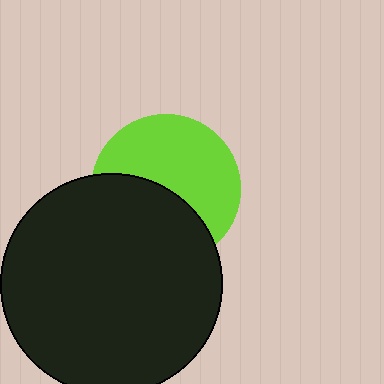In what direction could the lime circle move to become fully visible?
The lime circle could move up. That would shift it out from behind the black circle entirely.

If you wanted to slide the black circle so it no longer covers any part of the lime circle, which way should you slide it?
Slide it down — that is the most direct way to separate the two shapes.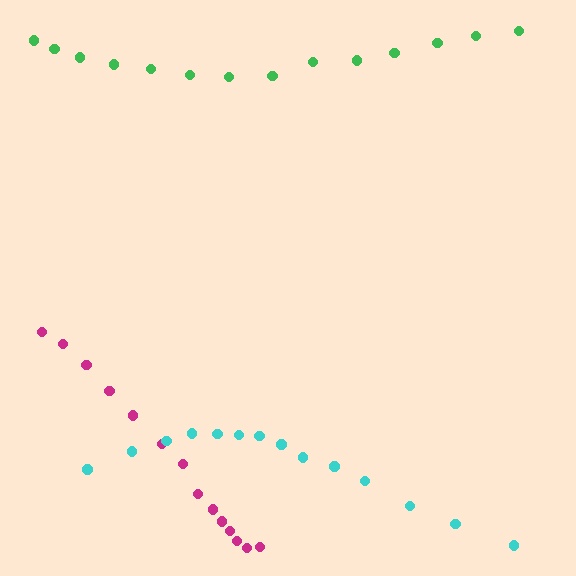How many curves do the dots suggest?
There are 3 distinct paths.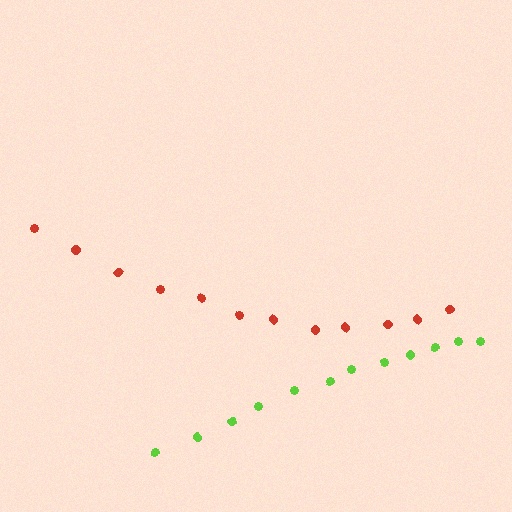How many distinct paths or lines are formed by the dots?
There are 2 distinct paths.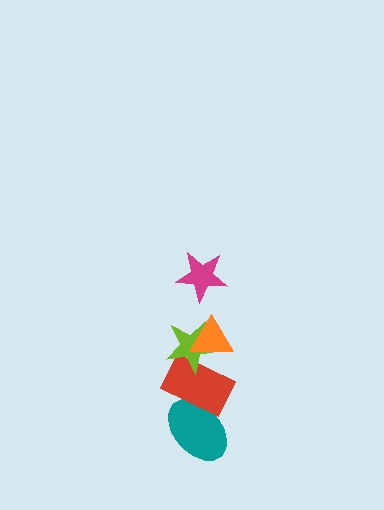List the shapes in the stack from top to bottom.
From top to bottom: the magenta star, the orange triangle, the lime star, the red rectangle, the teal ellipse.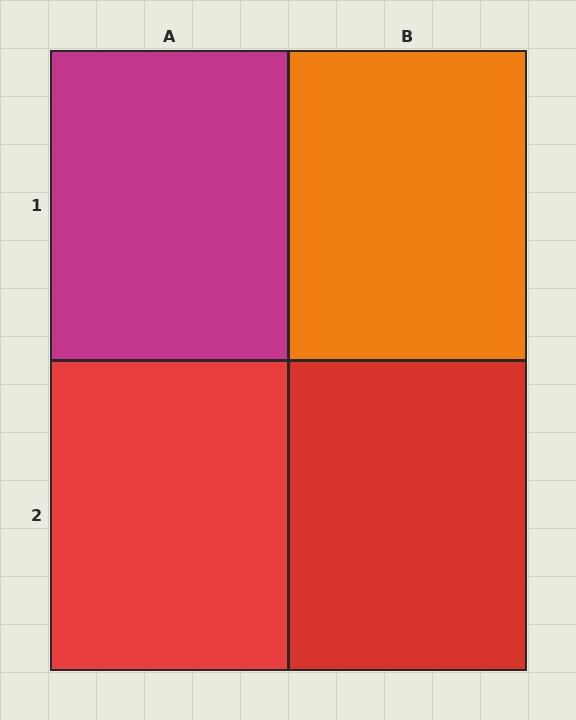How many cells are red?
2 cells are red.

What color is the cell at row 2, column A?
Red.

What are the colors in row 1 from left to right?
Magenta, orange.